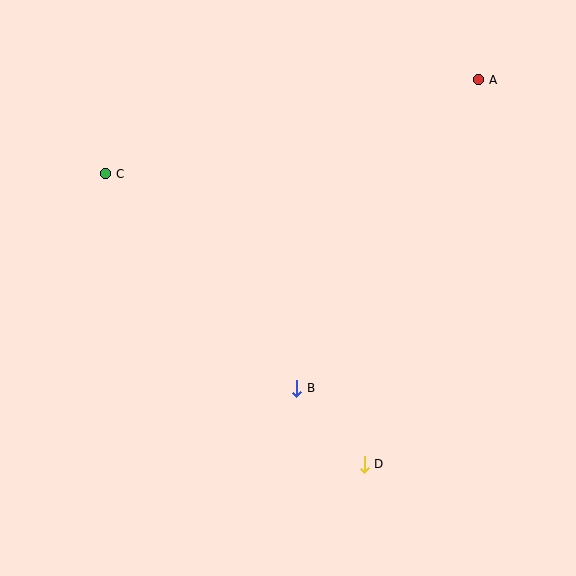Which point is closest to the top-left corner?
Point C is closest to the top-left corner.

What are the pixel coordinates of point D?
Point D is at (364, 464).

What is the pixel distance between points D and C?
The distance between D and C is 389 pixels.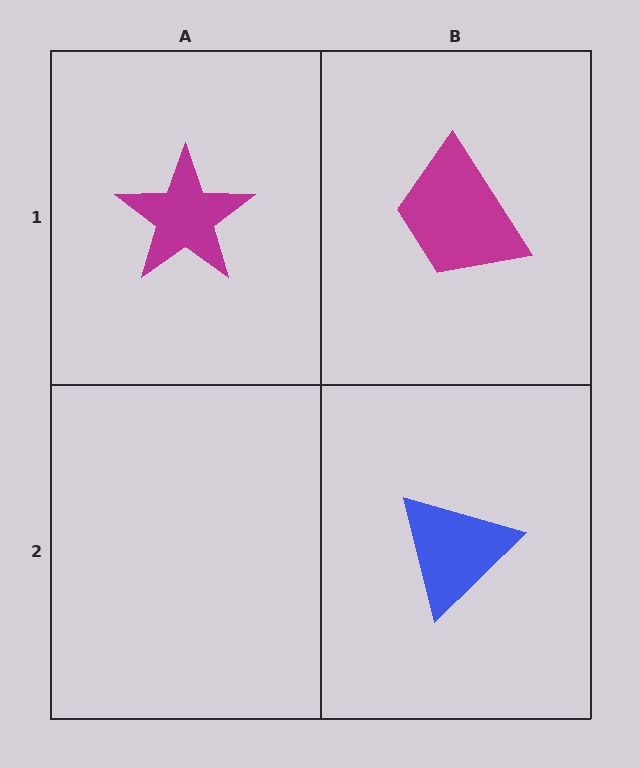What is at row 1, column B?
A magenta trapezoid.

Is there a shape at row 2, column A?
No, that cell is empty.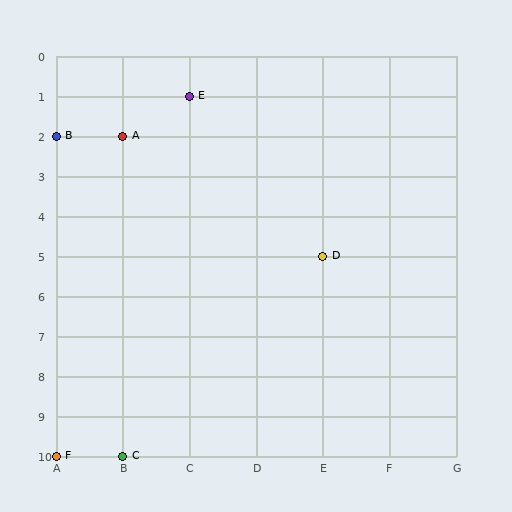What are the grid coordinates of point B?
Point B is at grid coordinates (A, 2).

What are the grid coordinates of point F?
Point F is at grid coordinates (A, 10).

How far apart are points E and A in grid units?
Points E and A are 1 column and 1 row apart (about 1.4 grid units diagonally).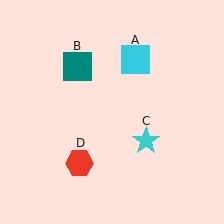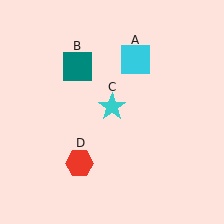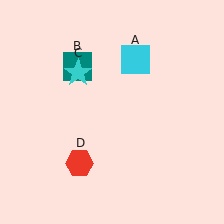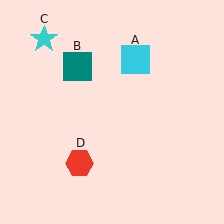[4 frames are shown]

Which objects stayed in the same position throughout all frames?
Cyan square (object A) and teal square (object B) and red hexagon (object D) remained stationary.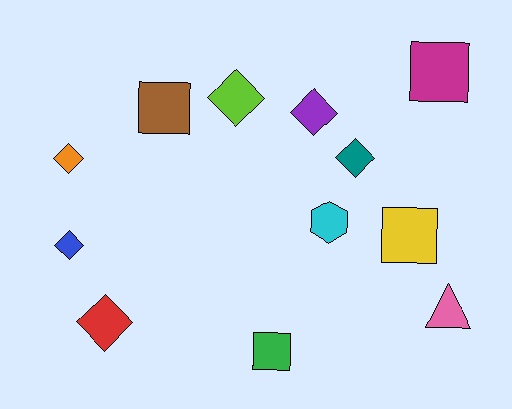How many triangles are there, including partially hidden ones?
There is 1 triangle.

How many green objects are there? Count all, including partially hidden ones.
There is 1 green object.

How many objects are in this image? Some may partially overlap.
There are 12 objects.